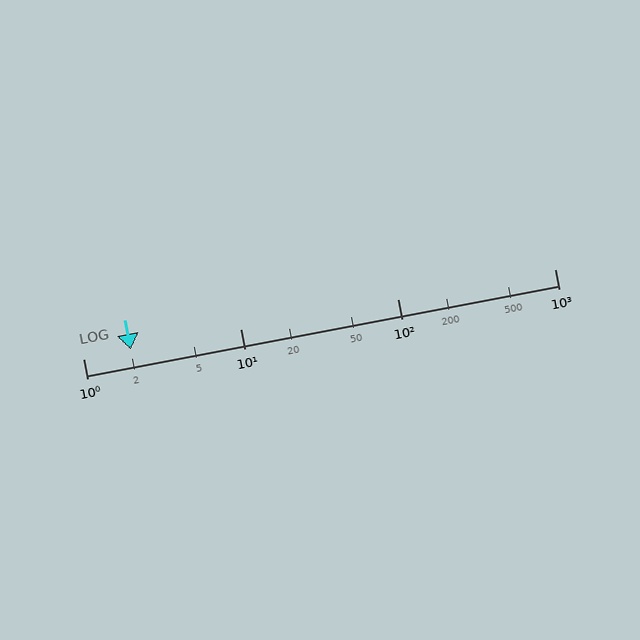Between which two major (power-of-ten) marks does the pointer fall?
The pointer is between 1 and 10.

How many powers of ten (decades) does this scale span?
The scale spans 3 decades, from 1 to 1000.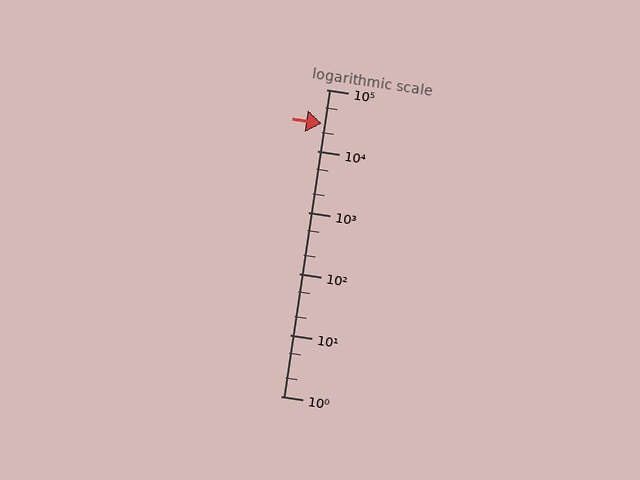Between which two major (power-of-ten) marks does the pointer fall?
The pointer is between 10000 and 100000.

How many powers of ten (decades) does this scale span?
The scale spans 5 decades, from 1 to 100000.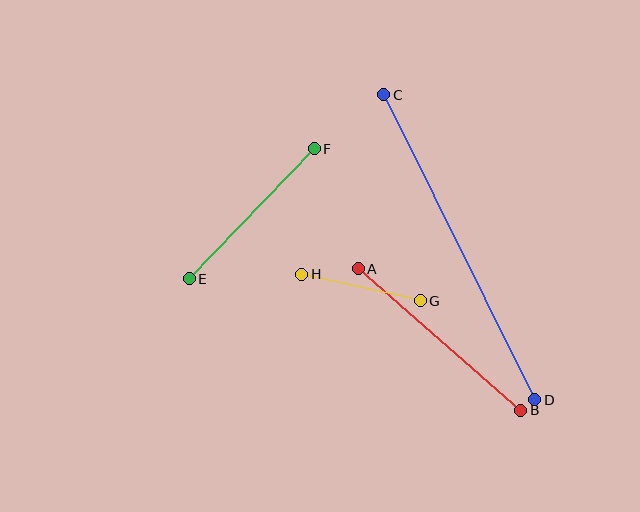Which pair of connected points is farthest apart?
Points C and D are farthest apart.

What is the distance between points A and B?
The distance is approximately 215 pixels.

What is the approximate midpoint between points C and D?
The midpoint is at approximately (459, 247) pixels.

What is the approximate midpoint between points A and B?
The midpoint is at approximately (439, 340) pixels.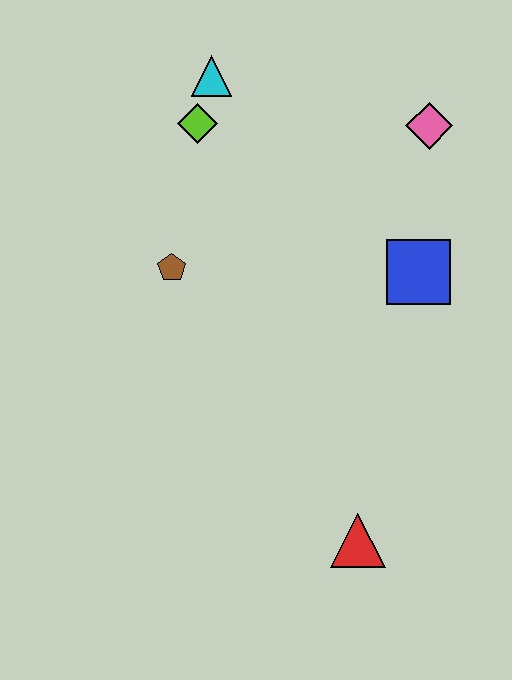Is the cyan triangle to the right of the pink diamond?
No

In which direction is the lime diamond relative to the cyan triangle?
The lime diamond is below the cyan triangle.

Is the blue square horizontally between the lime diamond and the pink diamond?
Yes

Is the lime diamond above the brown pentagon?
Yes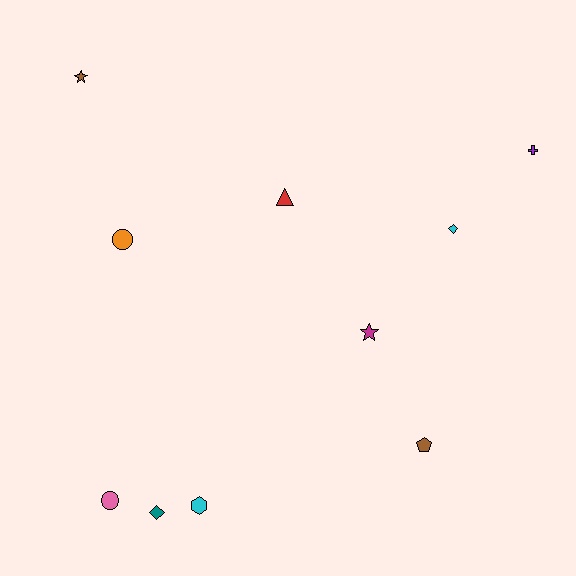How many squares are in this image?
There are no squares.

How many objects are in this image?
There are 10 objects.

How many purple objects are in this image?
There is 1 purple object.